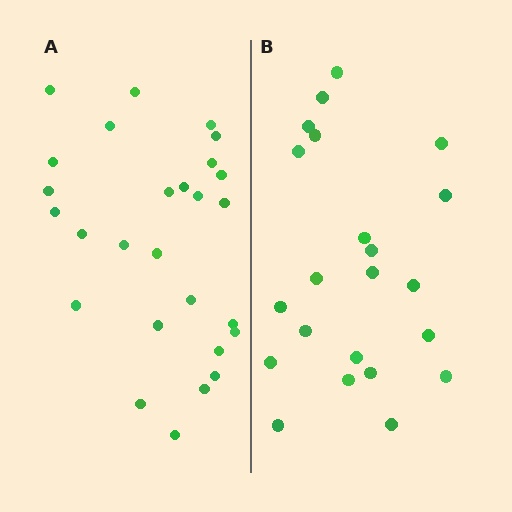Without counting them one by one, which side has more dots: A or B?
Region A (the left region) has more dots.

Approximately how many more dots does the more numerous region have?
Region A has about 5 more dots than region B.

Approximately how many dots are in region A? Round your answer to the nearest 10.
About 30 dots. (The exact count is 27, which rounds to 30.)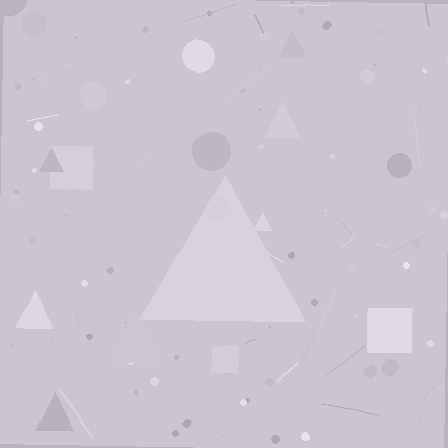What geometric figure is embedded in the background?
A triangle is embedded in the background.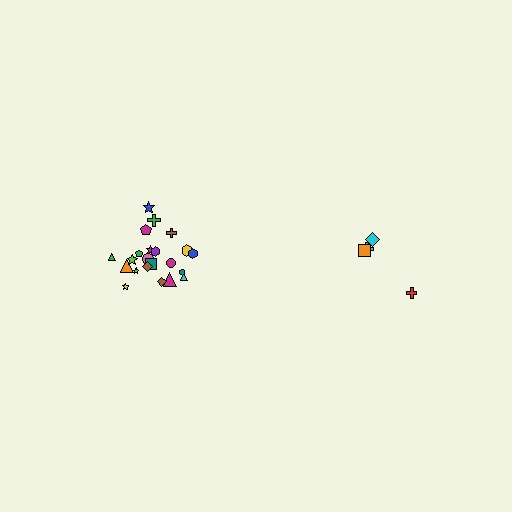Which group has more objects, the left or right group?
The left group.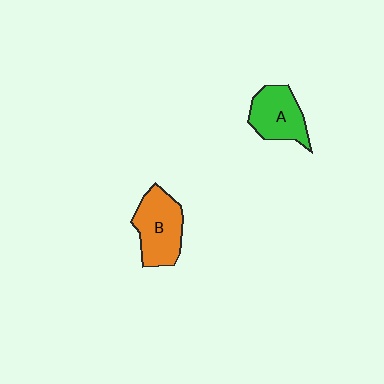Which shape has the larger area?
Shape B (orange).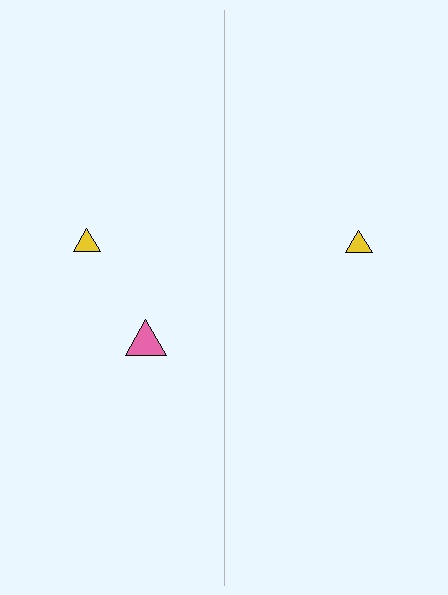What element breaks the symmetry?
A pink triangle is missing from the right side.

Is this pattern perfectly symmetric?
No, the pattern is not perfectly symmetric. A pink triangle is missing from the right side.